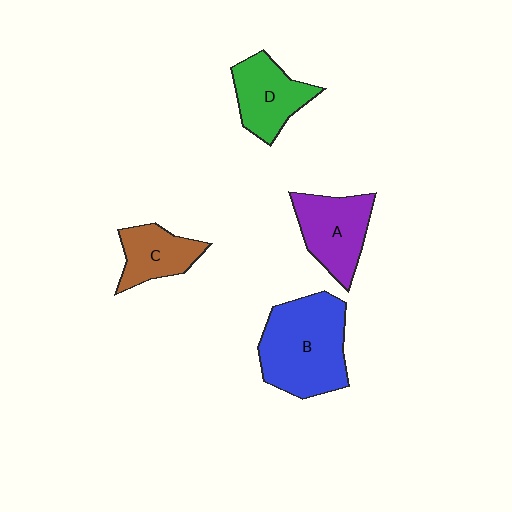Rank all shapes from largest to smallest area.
From largest to smallest: B (blue), A (purple), D (green), C (brown).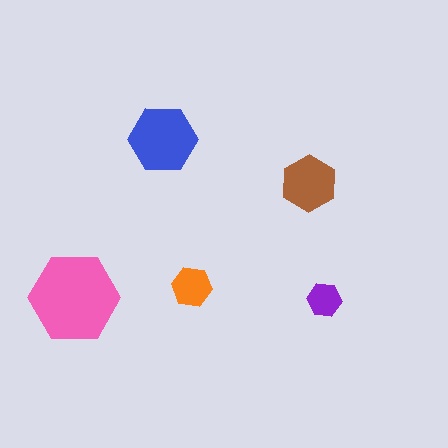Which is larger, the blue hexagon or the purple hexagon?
The blue one.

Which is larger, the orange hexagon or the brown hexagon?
The brown one.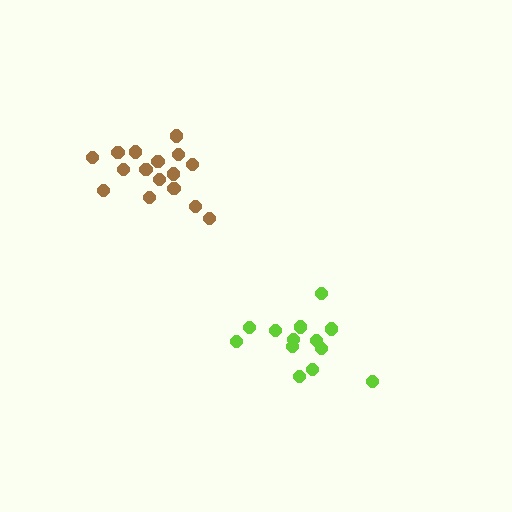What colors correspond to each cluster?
The clusters are colored: brown, lime.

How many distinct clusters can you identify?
There are 2 distinct clusters.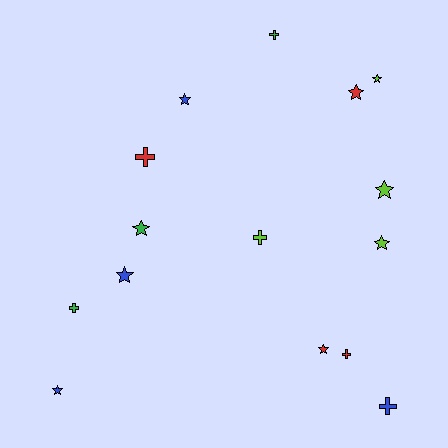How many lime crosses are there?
There is 1 lime cross.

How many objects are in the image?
There are 15 objects.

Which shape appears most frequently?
Star, with 9 objects.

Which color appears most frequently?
Blue, with 4 objects.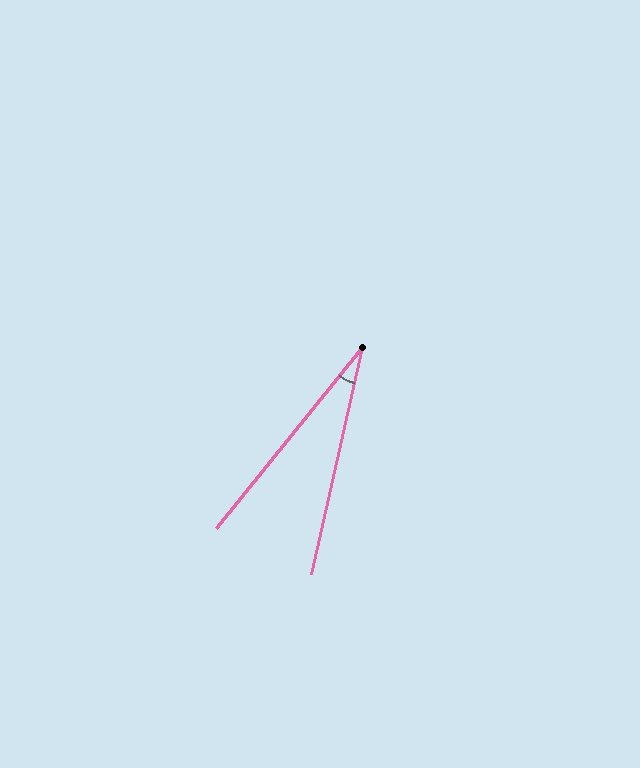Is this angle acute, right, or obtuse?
It is acute.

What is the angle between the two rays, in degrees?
Approximately 26 degrees.